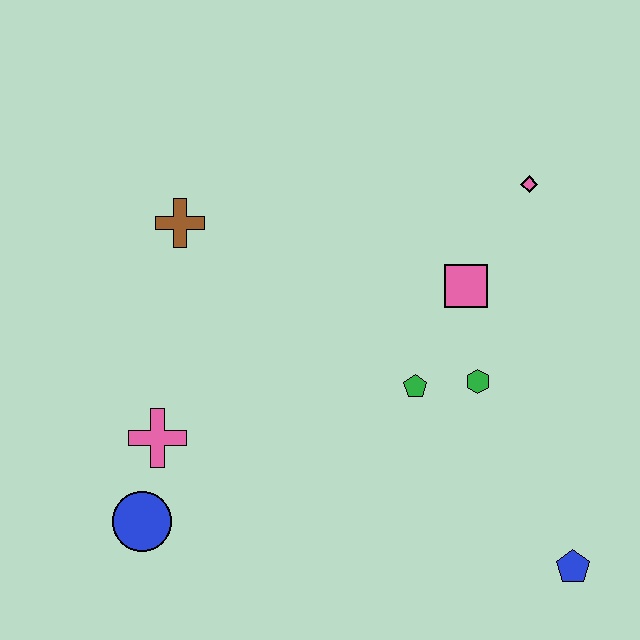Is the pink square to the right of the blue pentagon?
No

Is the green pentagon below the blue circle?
No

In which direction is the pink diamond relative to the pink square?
The pink diamond is above the pink square.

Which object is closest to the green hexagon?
The green pentagon is closest to the green hexagon.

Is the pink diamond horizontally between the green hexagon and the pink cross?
No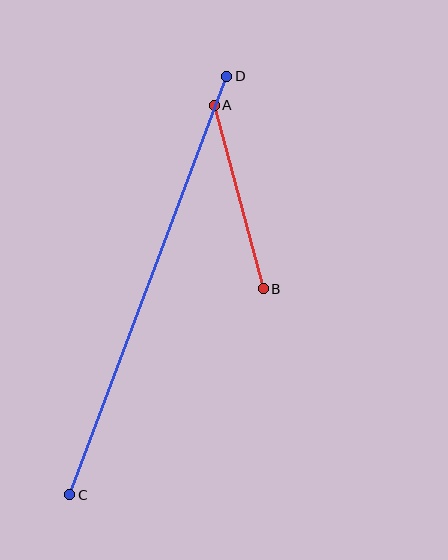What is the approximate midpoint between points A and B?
The midpoint is at approximately (239, 197) pixels.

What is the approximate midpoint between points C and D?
The midpoint is at approximately (148, 286) pixels.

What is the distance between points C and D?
The distance is approximately 447 pixels.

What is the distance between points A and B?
The distance is approximately 190 pixels.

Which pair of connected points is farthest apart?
Points C and D are farthest apart.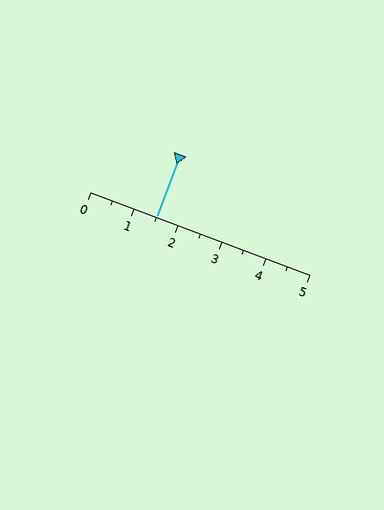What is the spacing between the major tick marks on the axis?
The major ticks are spaced 1 apart.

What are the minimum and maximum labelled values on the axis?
The axis runs from 0 to 5.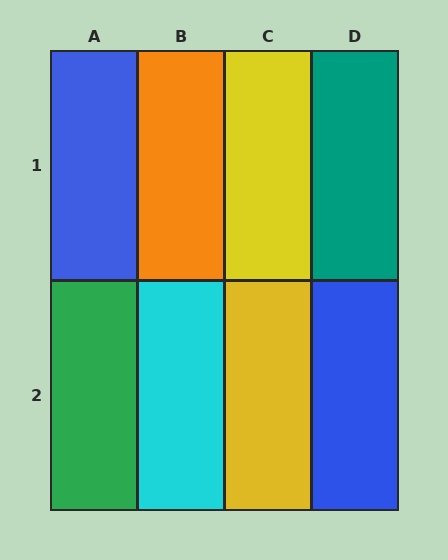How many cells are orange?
1 cell is orange.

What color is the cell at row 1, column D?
Teal.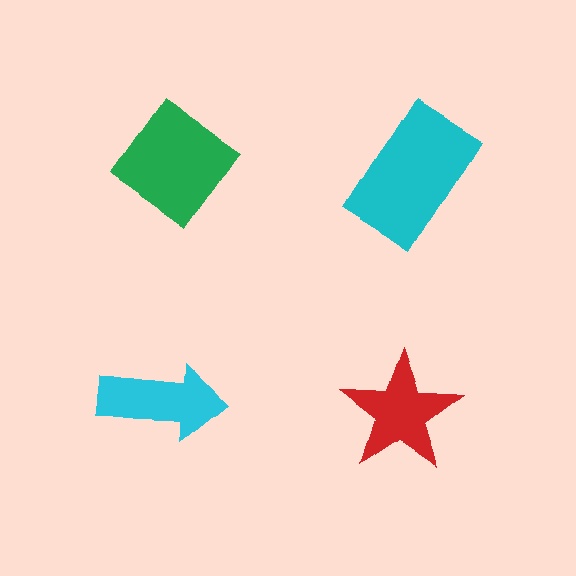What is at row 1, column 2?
A cyan rectangle.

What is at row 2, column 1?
A cyan arrow.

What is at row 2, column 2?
A red star.